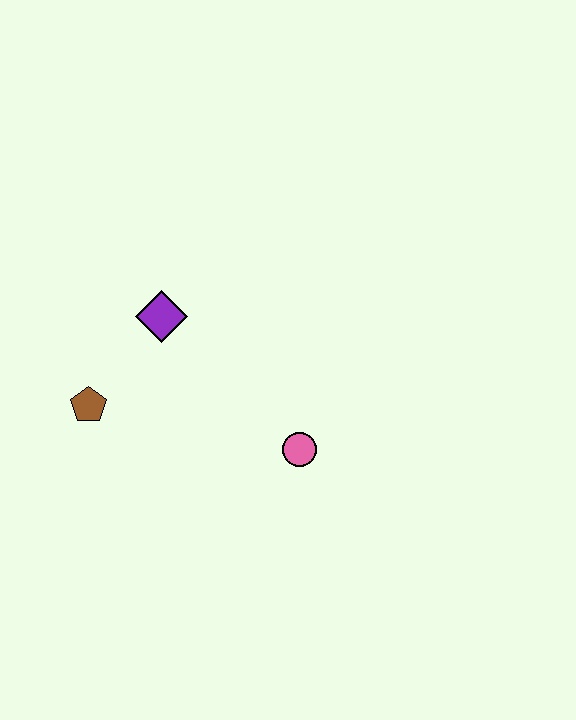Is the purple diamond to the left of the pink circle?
Yes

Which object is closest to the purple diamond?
The brown pentagon is closest to the purple diamond.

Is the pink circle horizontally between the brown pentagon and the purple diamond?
No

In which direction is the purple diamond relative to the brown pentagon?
The purple diamond is above the brown pentagon.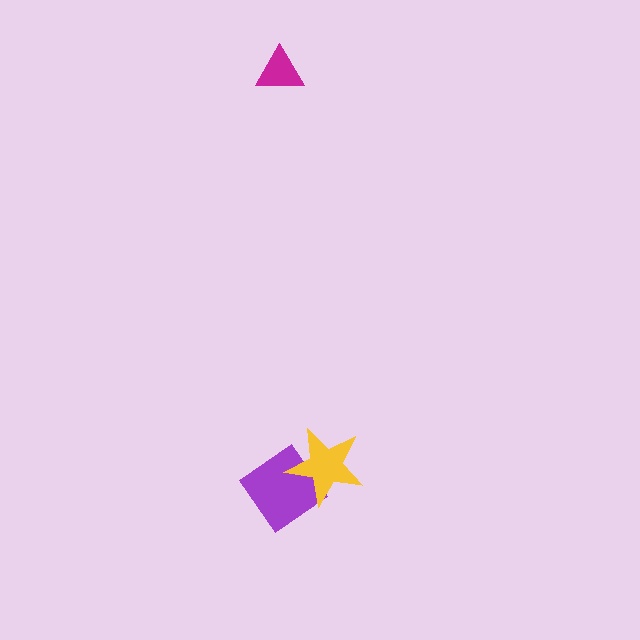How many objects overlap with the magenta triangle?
0 objects overlap with the magenta triangle.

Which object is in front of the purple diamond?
The yellow star is in front of the purple diamond.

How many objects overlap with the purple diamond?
1 object overlaps with the purple diamond.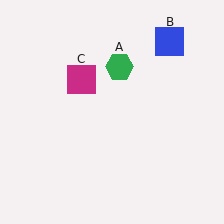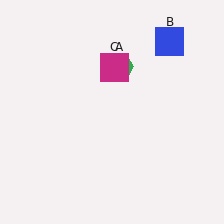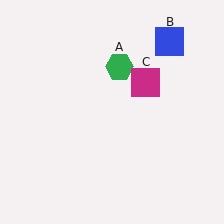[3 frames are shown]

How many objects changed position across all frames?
1 object changed position: magenta square (object C).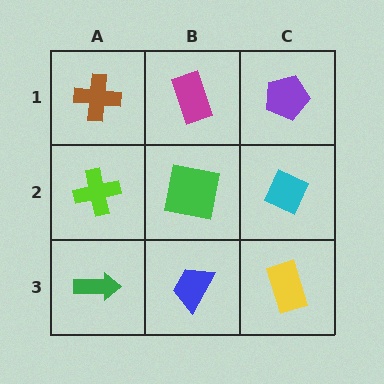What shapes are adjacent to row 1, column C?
A cyan diamond (row 2, column C), a magenta rectangle (row 1, column B).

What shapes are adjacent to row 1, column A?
A lime cross (row 2, column A), a magenta rectangle (row 1, column B).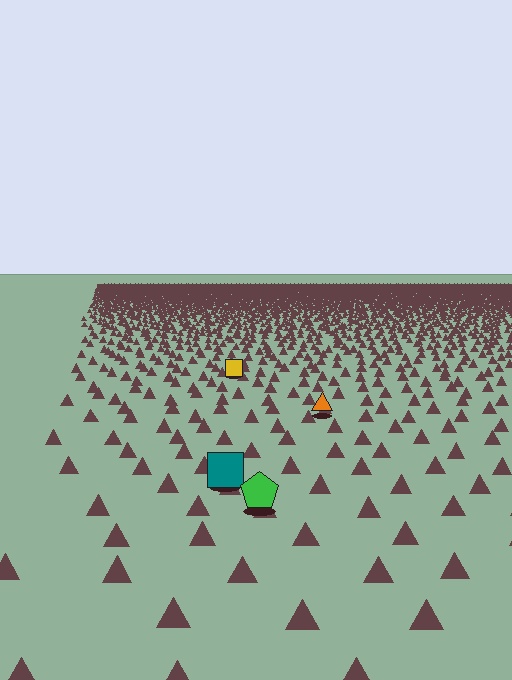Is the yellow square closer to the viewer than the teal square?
No. The teal square is closer — you can tell from the texture gradient: the ground texture is coarser near it.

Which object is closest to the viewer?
The green pentagon is closest. The texture marks near it are larger and more spread out.